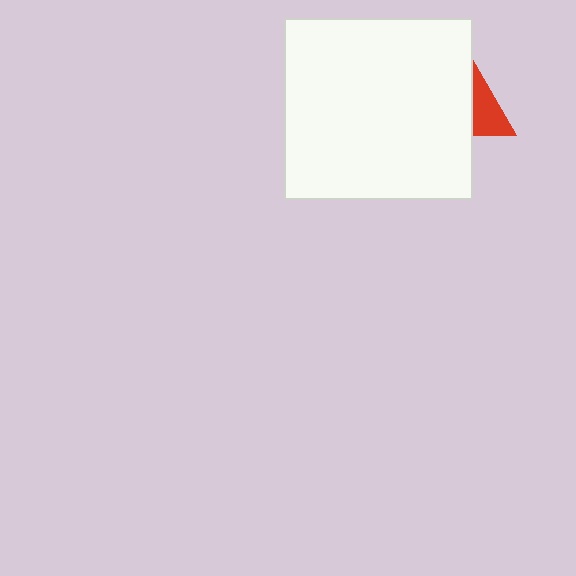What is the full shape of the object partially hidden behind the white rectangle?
The partially hidden object is a red triangle.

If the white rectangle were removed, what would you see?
You would see the complete red triangle.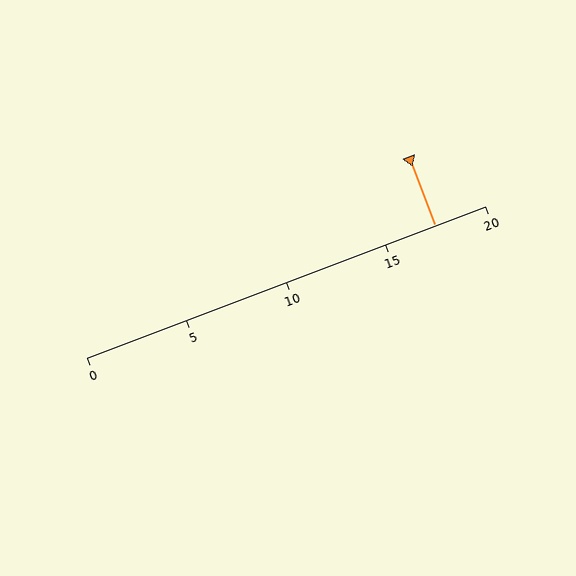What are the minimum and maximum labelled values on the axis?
The axis runs from 0 to 20.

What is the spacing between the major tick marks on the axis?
The major ticks are spaced 5 apart.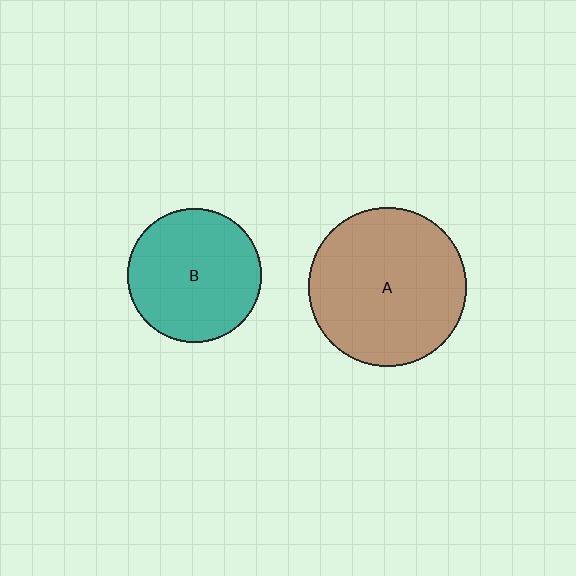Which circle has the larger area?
Circle A (brown).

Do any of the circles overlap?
No, none of the circles overlap.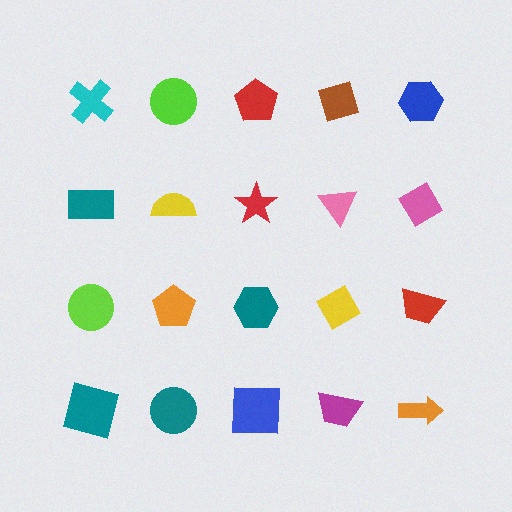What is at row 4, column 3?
A blue square.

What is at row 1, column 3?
A red pentagon.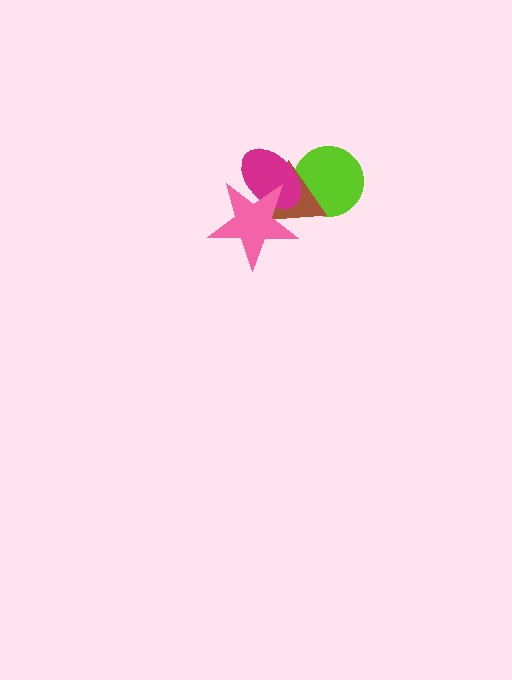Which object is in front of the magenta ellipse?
The pink star is in front of the magenta ellipse.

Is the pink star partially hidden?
No, no other shape covers it.